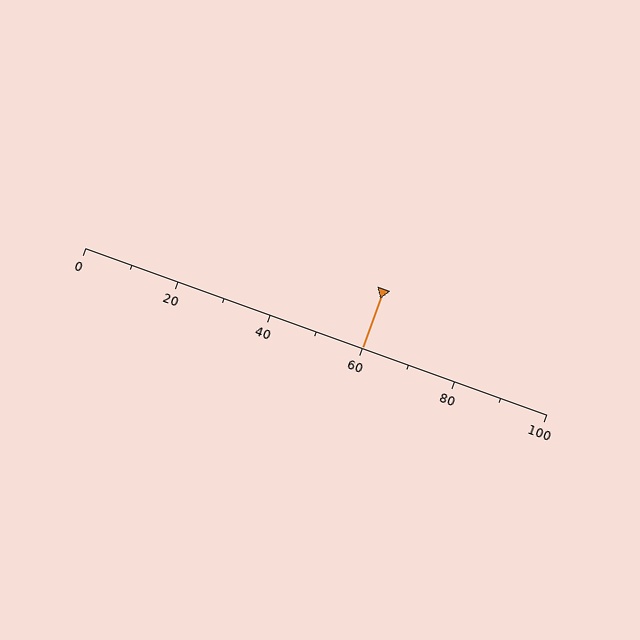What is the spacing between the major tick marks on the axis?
The major ticks are spaced 20 apart.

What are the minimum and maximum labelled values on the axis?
The axis runs from 0 to 100.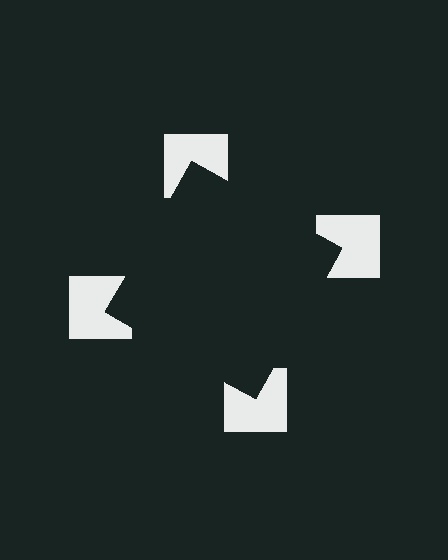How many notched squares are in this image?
There are 4 — one at each vertex of the illusory square.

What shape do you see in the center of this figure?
An illusory square — its edges are inferred from the aligned wedge cuts in the notched squares, not physically drawn.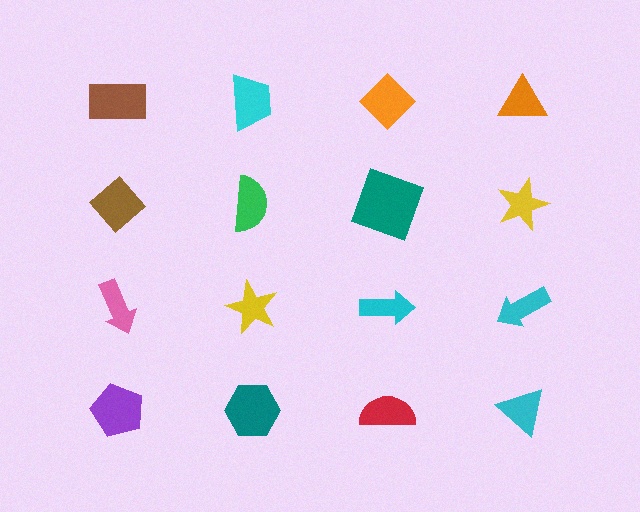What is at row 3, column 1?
A pink arrow.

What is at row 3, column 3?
A cyan arrow.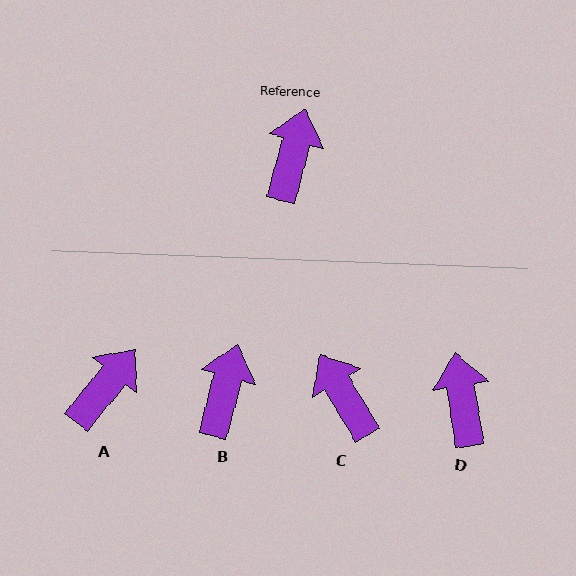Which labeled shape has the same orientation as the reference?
B.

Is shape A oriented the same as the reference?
No, it is off by about 24 degrees.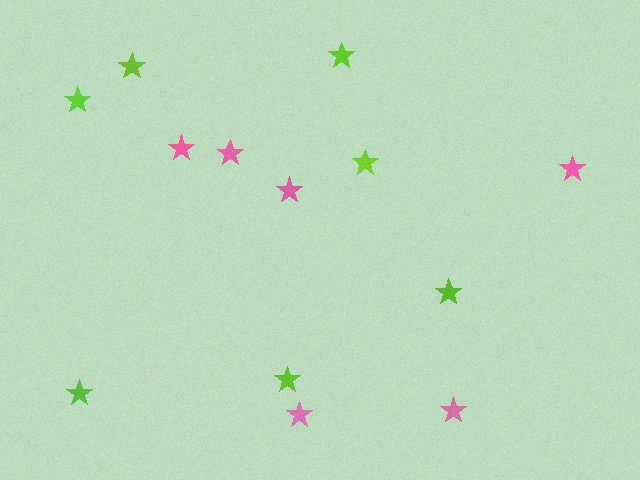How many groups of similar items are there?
There are 2 groups: one group of pink stars (6) and one group of lime stars (7).